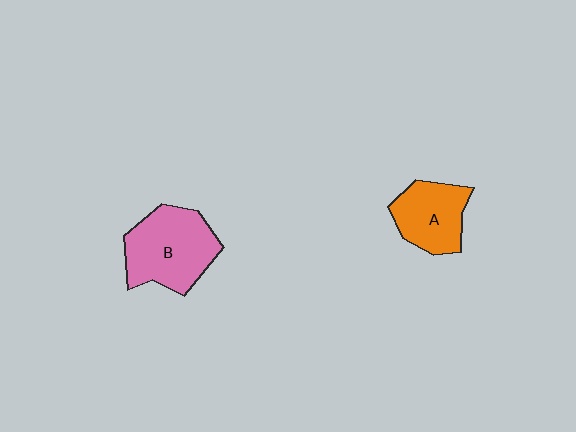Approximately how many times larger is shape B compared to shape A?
Approximately 1.4 times.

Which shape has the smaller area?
Shape A (orange).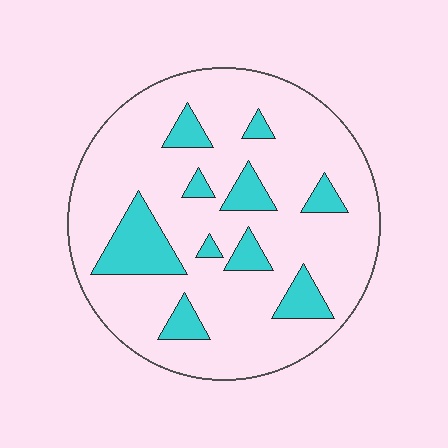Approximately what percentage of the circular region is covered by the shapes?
Approximately 20%.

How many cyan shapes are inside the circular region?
10.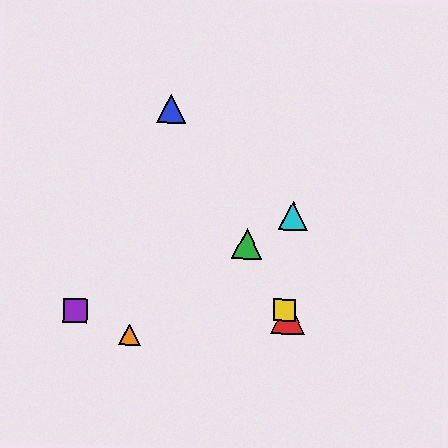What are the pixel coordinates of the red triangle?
The red triangle is at (288, 317).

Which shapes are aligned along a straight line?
The red triangle, the blue triangle, the green triangle, the yellow square are aligned along a straight line.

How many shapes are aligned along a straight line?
4 shapes (the red triangle, the blue triangle, the green triangle, the yellow square) are aligned along a straight line.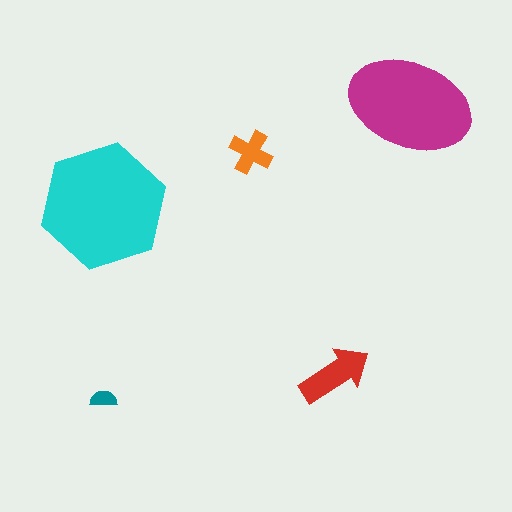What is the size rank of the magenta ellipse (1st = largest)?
2nd.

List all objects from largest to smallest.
The cyan hexagon, the magenta ellipse, the red arrow, the orange cross, the teal semicircle.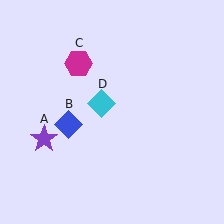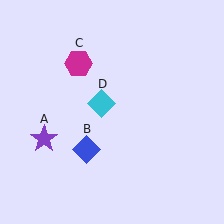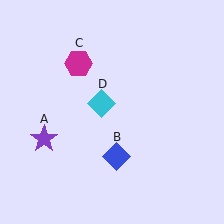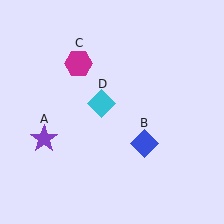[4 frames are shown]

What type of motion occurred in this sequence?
The blue diamond (object B) rotated counterclockwise around the center of the scene.